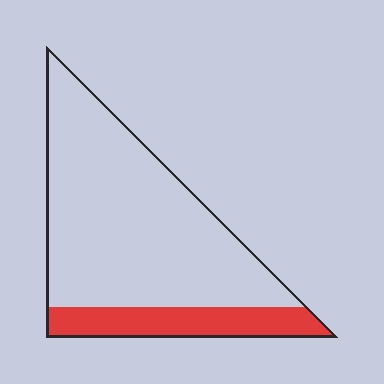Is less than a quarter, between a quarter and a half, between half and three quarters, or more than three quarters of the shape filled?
Less than a quarter.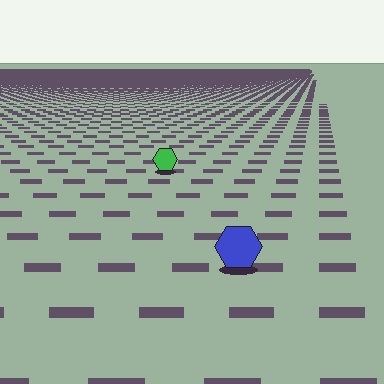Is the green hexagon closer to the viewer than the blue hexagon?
No. The blue hexagon is closer — you can tell from the texture gradient: the ground texture is coarser near it.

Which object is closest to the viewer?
The blue hexagon is closest. The texture marks near it are larger and more spread out.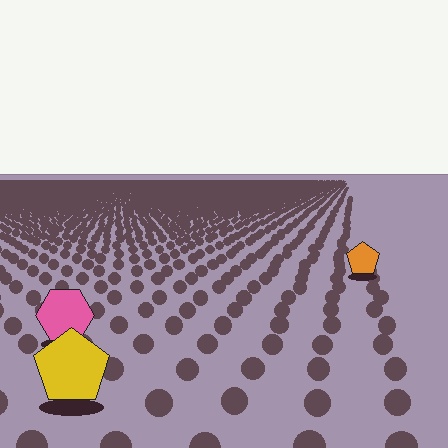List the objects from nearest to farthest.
From nearest to farthest: the yellow pentagon, the pink hexagon, the orange pentagon.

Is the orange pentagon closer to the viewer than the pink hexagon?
No. The pink hexagon is closer — you can tell from the texture gradient: the ground texture is coarser near it.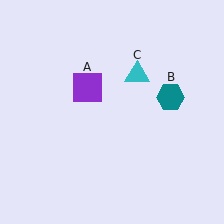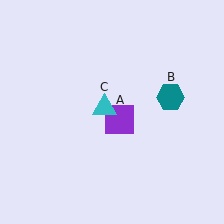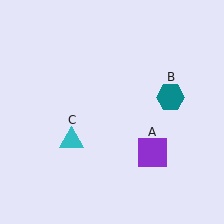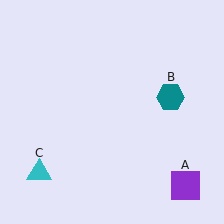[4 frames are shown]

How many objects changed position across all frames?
2 objects changed position: purple square (object A), cyan triangle (object C).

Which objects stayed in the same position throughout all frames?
Teal hexagon (object B) remained stationary.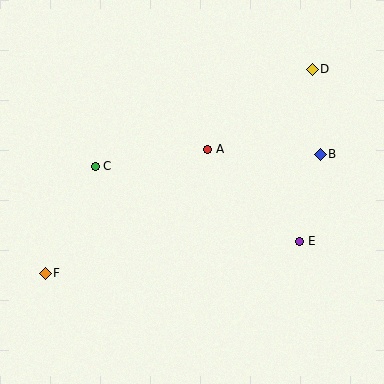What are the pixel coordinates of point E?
Point E is at (300, 241).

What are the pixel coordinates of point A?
Point A is at (208, 149).